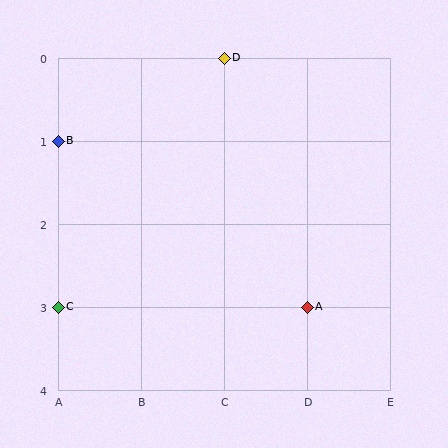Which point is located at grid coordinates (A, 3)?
Point C is at (A, 3).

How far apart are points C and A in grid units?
Points C and A are 3 columns apart.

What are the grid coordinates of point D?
Point D is at grid coordinates (C, 0).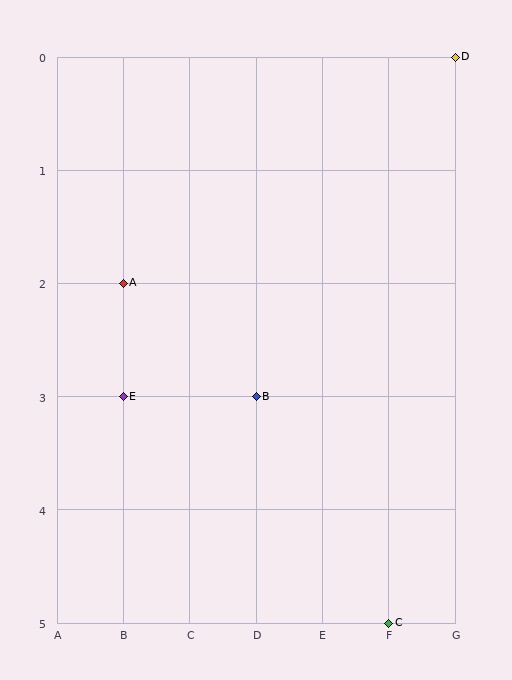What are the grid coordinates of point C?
Point C is at grid coordinates (F, 5).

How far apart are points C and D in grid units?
Points C and D are 1 column and 5 rows apart (about 5.1 grid units diagonally).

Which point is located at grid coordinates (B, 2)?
Point A is at (B, 2).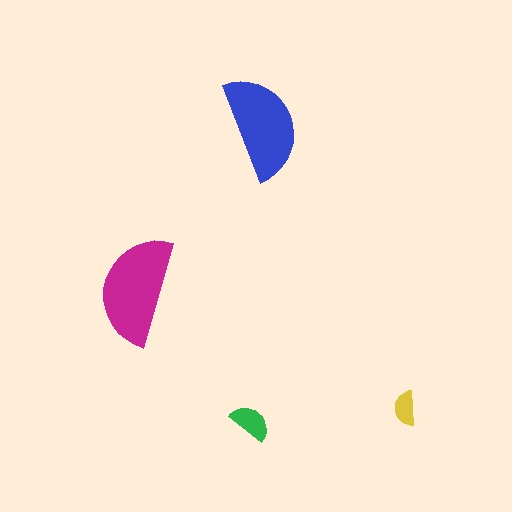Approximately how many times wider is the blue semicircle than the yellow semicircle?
About 3 times wider.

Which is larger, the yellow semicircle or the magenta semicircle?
The magenta one.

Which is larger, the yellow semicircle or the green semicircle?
The green one.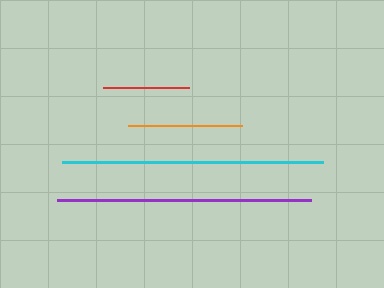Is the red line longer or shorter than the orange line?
The orange line is longer than the red line.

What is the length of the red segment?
The red segment is approximately 87 pixels long.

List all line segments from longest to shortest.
From longest to shortest: cyan, purple, orange, red.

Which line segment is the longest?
The cyan line is the longest at approximately 261 pixels.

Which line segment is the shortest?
The red line is the shortest at approximately 87 pixels.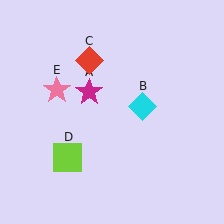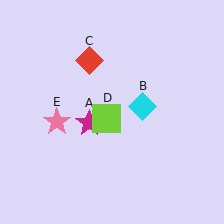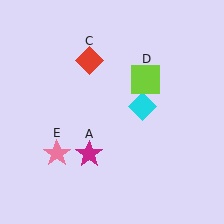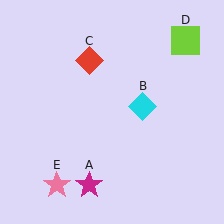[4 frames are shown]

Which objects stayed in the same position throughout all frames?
Cyan diamond (object B) and red diamond (object C) remained stationary.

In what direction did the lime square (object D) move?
The lime square (object D) moved up and to the right.